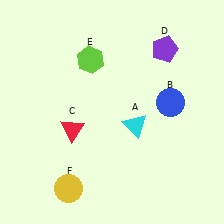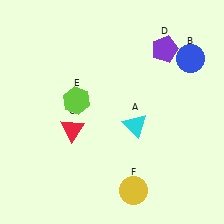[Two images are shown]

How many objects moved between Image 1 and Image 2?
3 objects moved between the two images.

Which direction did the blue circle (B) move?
The blue circle (B) moved up.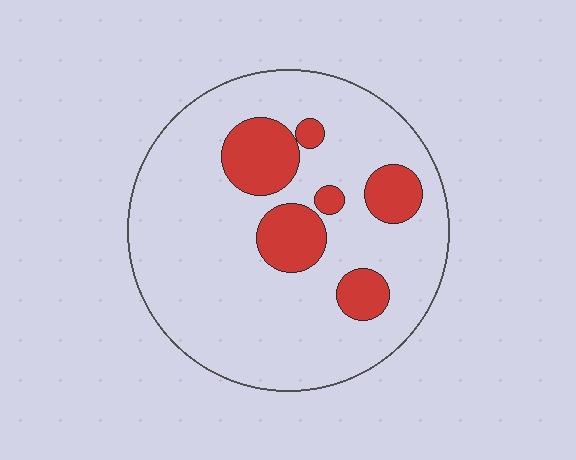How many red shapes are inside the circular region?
6.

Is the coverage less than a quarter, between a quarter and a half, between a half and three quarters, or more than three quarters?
Less than a quarter.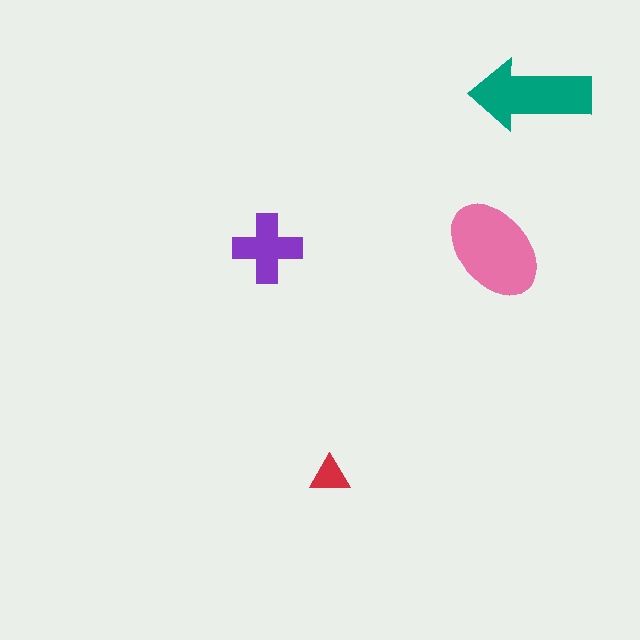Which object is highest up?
The teal arrow is topmost.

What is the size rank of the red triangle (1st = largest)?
4th.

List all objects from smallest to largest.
The red triangle, the purple cross, the teal arrow, the pink ellipse.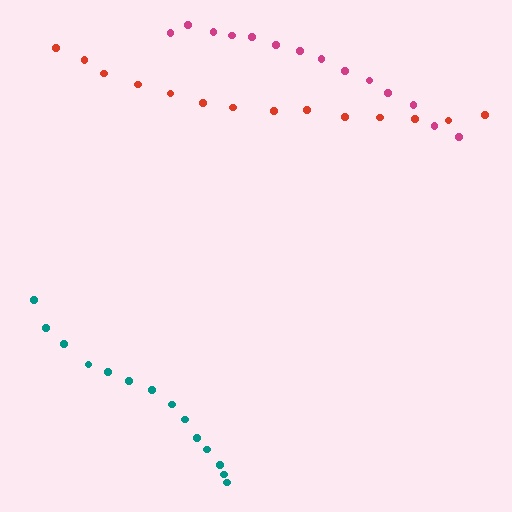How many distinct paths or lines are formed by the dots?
There are 3 distinct paths.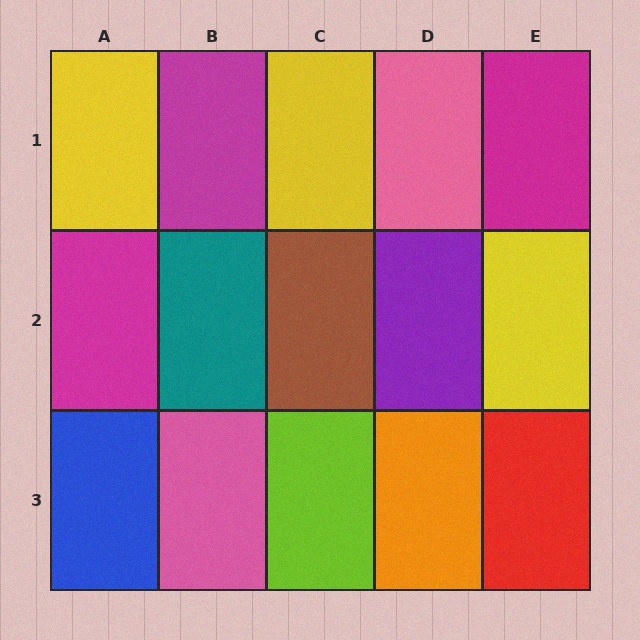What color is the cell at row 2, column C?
Brown.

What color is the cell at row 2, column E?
Yellow.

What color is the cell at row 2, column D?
Purple.